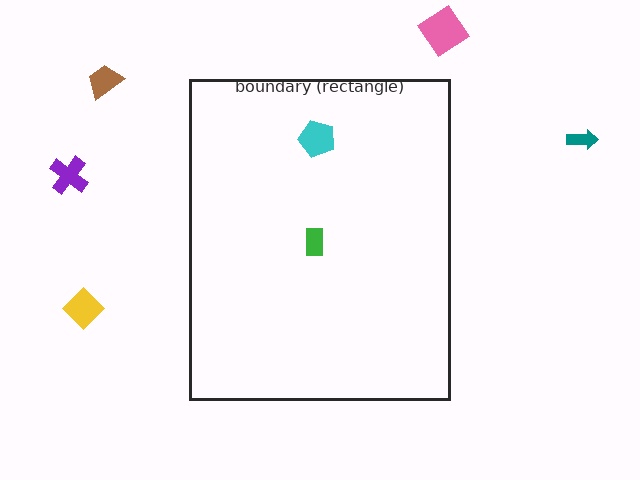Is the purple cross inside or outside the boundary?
Outside.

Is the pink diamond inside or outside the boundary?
Outside.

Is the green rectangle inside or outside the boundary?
Inside.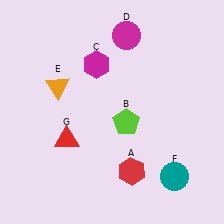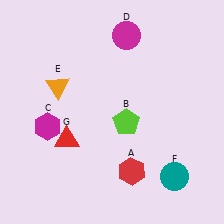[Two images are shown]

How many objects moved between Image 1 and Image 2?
1 object moved between the two images.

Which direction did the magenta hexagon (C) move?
The magenta hexagon (C) moved down.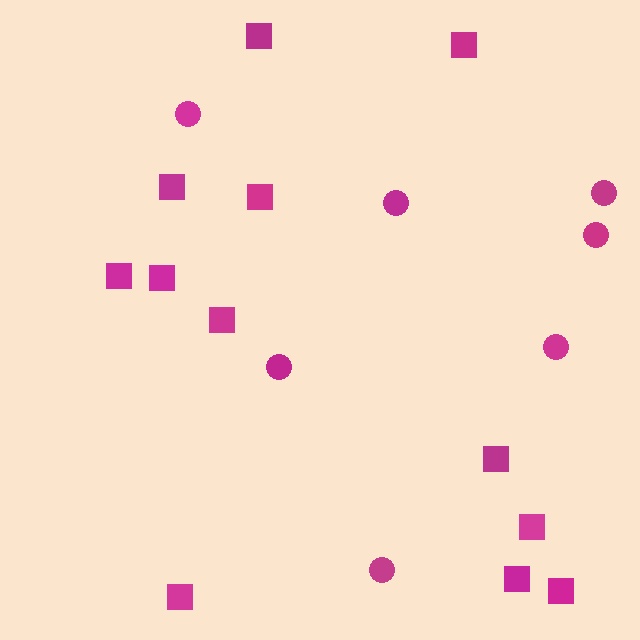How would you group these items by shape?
There are 2 groups: one group of squares (12) and one group of circles (7).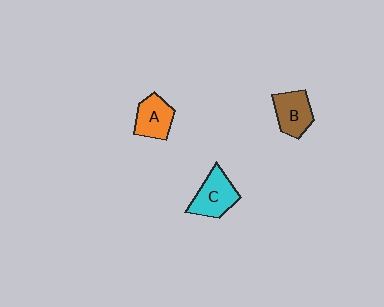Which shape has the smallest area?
Shape A (orange).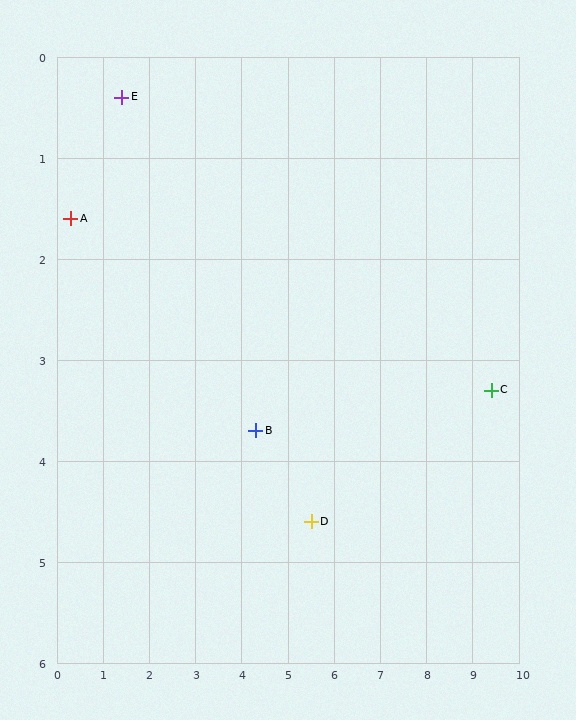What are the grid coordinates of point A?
Point A is at approximately (0.3, 1.6).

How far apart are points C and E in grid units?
Points C and E are about 8.5 grid units apart.